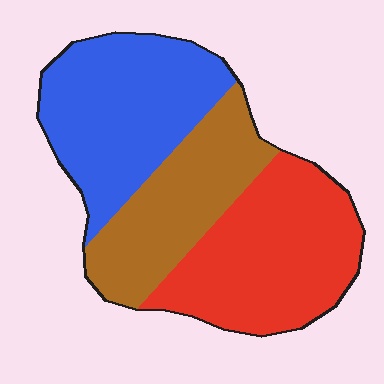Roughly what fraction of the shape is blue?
Blue covers about 35% of the shape.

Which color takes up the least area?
Brown, at roughly 25%.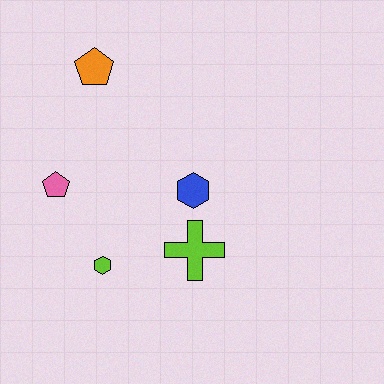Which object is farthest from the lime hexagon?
The orange pentagon is farthest from the lime hexagon.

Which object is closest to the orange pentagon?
The pink pentagon is closest to the orange pentagon.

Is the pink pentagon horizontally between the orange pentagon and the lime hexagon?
No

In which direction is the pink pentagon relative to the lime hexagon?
The pink pentagon is above the lime hexagon.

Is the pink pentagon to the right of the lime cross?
No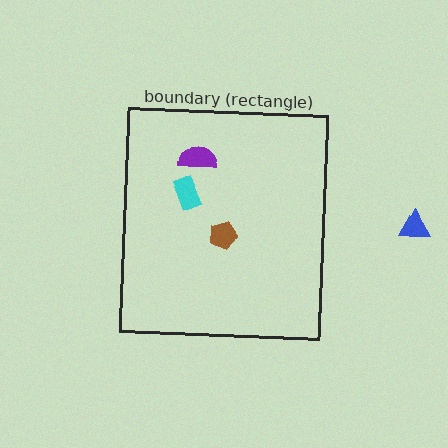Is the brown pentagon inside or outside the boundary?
Inside.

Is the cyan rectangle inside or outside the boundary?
Inside.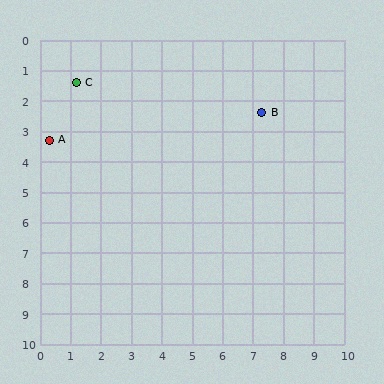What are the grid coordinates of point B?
Point B is at approximately (7.3, 2.4).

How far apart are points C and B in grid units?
Points C and B are about 6.2 grid units apart.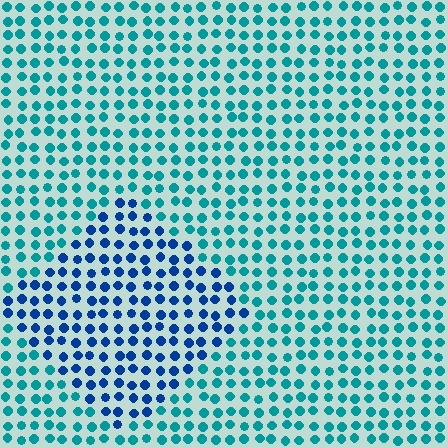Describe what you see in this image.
The image is filled with small teal elements in a uniform arrangement. A diamond-shaped region is visible where the elements are tinted to a slightly different hue, forming a subtle color boundary.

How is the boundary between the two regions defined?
The boundary is defined purely by a slight shift in hue (about 37 degrees). Spacing, size, and orientation are identical on both sides.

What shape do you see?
I see a diamond.